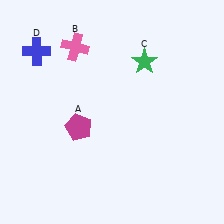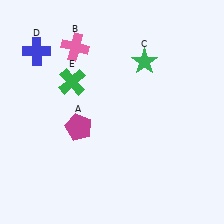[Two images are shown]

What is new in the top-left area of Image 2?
A green cross (E) was added in the top-left area of Image 2.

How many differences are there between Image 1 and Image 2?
There is 1 difference between the two images.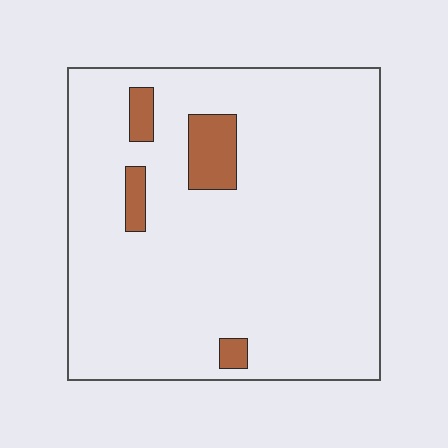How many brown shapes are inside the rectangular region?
4.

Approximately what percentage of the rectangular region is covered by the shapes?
Approximately 5%.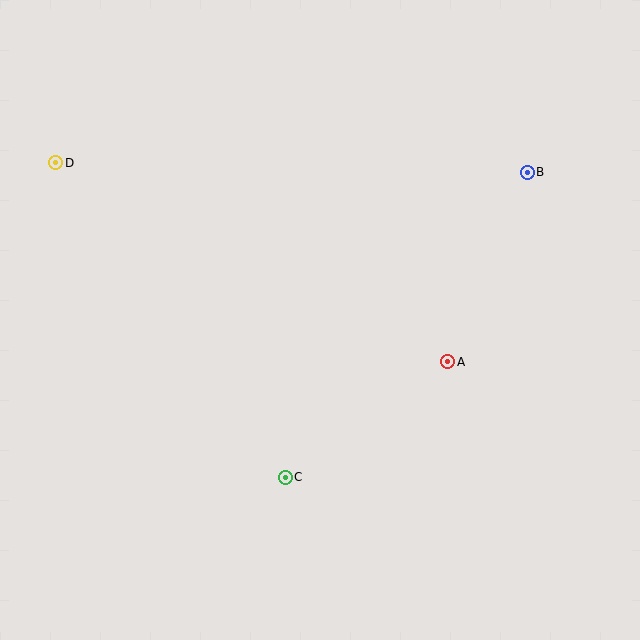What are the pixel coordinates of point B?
Point B is at (527, 172).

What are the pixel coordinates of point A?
Point A is at (448, 362).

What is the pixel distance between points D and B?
The distance between D and B is 472 pixels.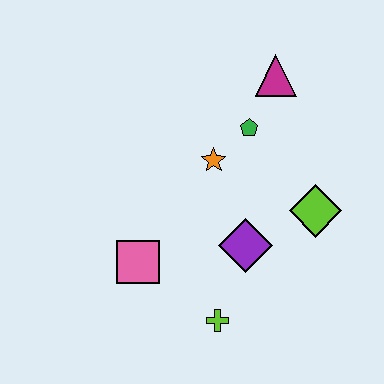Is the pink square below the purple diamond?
Yes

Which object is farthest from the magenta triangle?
The lime cross is farthest from the magenta triangle.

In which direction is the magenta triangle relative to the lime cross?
The magenta triangle is above the lime cross.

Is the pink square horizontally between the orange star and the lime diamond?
No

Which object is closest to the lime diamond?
The purple diamond is closest to the lime diamond.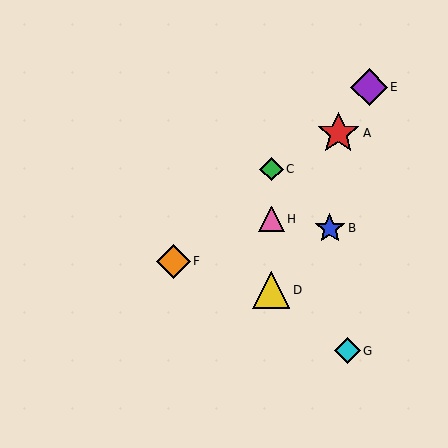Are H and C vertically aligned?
Yes, both are at x≈271.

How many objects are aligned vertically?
3 objects (C, D, H) are aligned vertically.